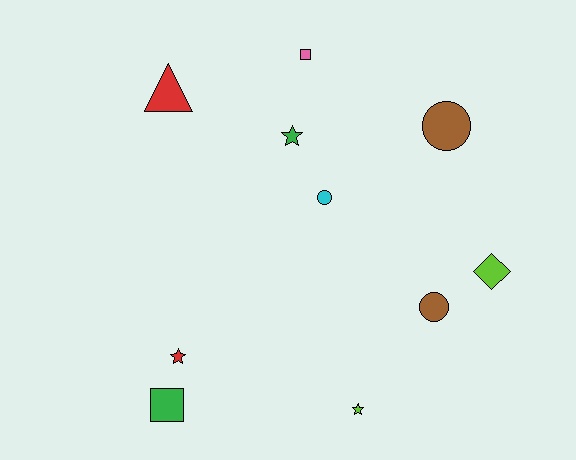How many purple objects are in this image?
There are no purple objects.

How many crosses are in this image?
There are no crosses.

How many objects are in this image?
There are 10 objects.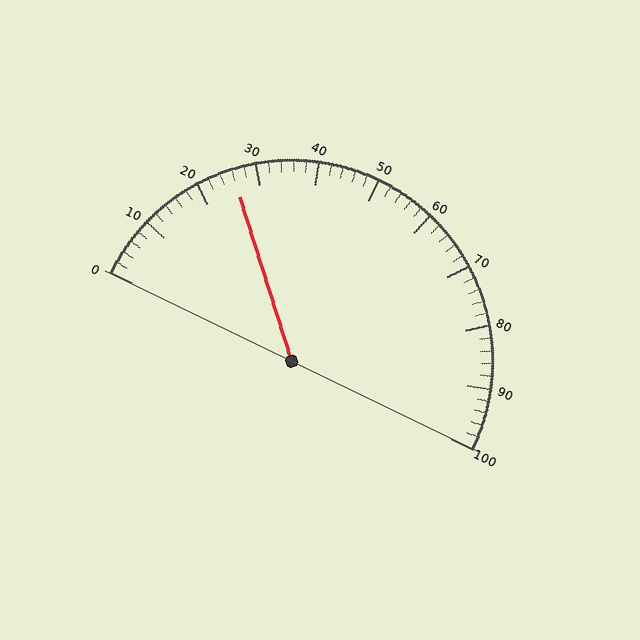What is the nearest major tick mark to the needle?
The nearest major tick mark is 30.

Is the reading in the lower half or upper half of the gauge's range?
The reading is in the lower half of the range (0 to 100).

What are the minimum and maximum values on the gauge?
The gauge ranges from 0 to 100.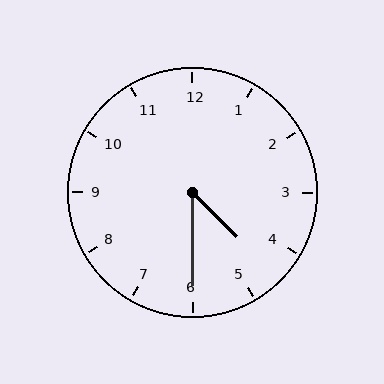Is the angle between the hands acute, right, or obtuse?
It is acute.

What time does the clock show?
4:30.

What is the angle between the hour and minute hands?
Approximately 45 degrees.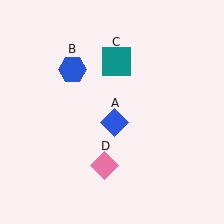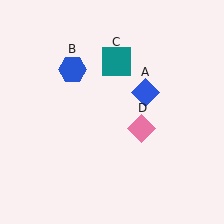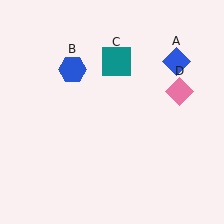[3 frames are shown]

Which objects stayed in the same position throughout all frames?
Blue hexagon (object B) and teal square (object C) remained stationary.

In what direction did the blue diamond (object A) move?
The blue diamond (object A) moved up and to the right.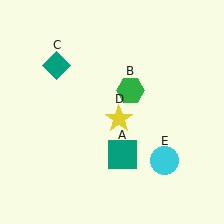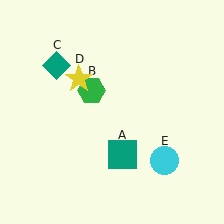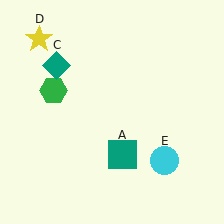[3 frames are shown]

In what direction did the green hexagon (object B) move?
The green hexagon (object B) moved left.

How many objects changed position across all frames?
2 objects changed position: green hexagon (object B), yellow star (object D).